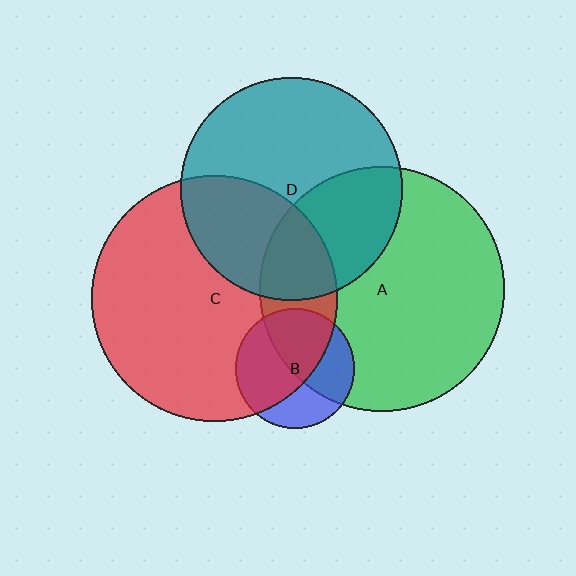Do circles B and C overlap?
Yes.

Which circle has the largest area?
Circle C (red).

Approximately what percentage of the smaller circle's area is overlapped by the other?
Approximately 65%.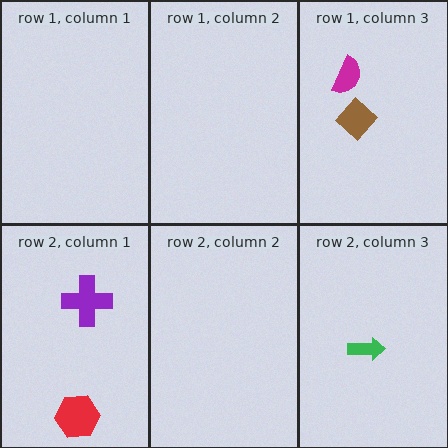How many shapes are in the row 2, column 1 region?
2.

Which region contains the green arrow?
The row 2, column 3 region.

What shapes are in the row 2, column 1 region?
The purple cross, the red hexagon.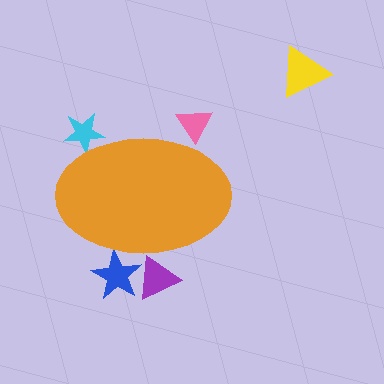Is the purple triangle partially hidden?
Yes, the purple triangle is partially hidden behind the orange ellipse.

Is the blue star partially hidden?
Yes, the blue star is partially hidden behind the orange ellipse.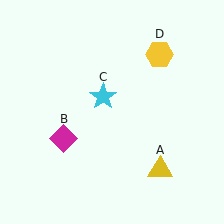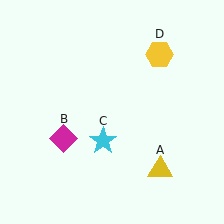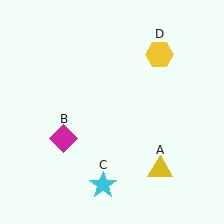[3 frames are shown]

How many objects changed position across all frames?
1 object changed position: cyan star (object C).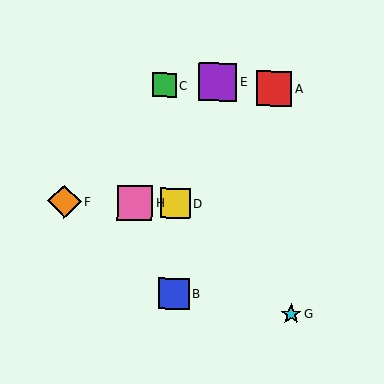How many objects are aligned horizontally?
3 objects (D, F, H) are aligned horizontally.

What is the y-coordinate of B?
Object B is at y≈294.